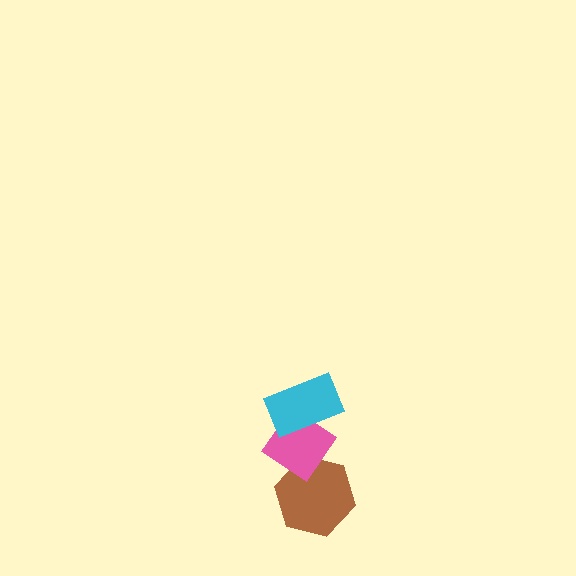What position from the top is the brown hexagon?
The brown hexagon is 3rd from the top.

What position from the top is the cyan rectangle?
The cyan rectangle is 1st from the top.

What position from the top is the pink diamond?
The pink diamond is 2nd from the top.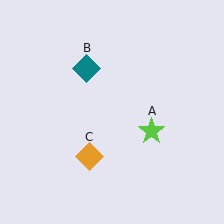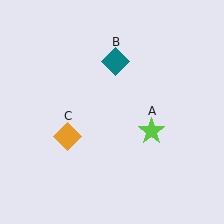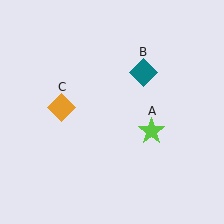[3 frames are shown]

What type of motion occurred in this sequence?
The teal diamond (object B), orange diamond (object C) rotated clockwise around the center of the scene.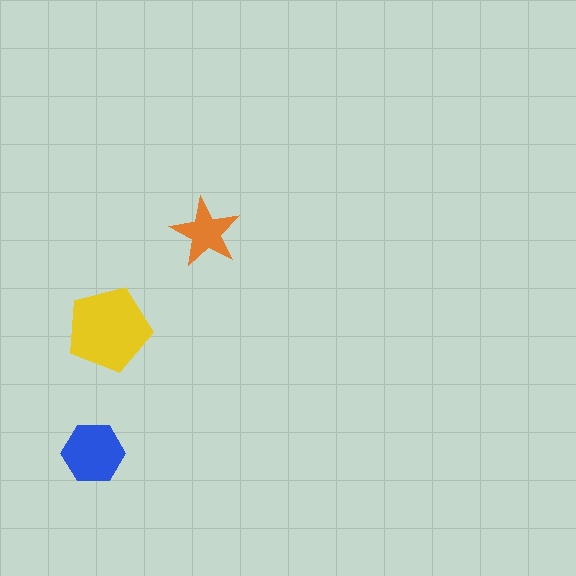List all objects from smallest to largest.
The orange star, the blue hexagon, the yellow pentagon.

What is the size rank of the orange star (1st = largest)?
3rd.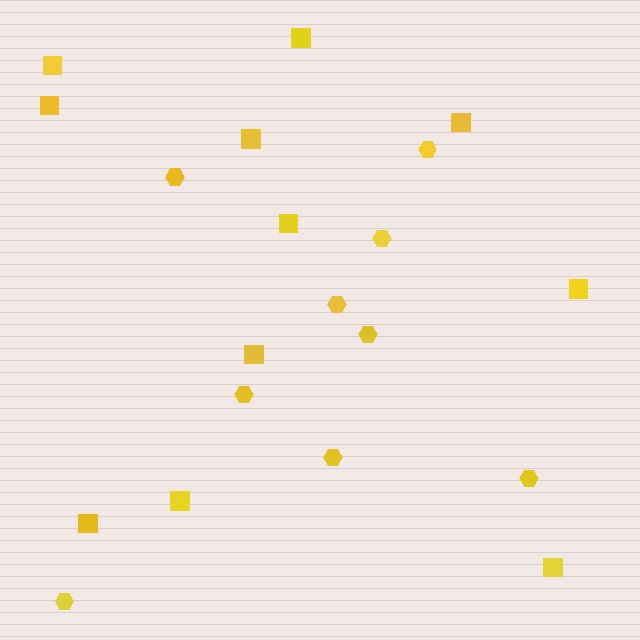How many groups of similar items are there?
There are 2 groups: one group of squares (11) and one group of hexagons (9).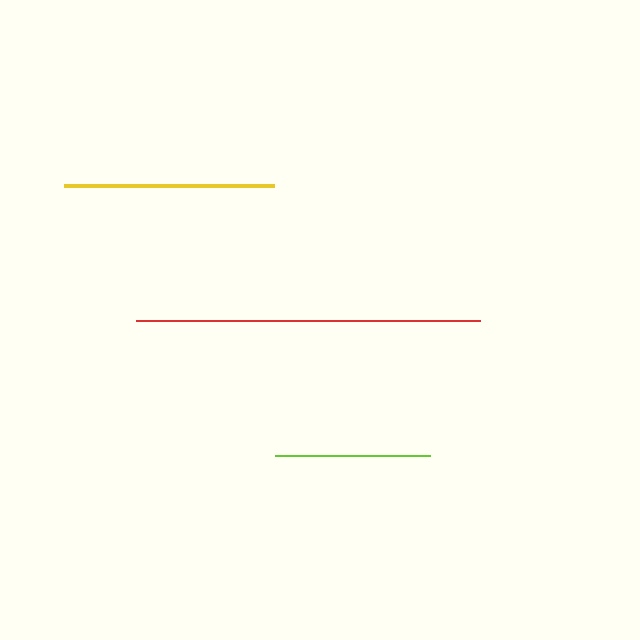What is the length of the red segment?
The red segment is approximately 343 pixels long.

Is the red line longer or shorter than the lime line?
The red line is longer than the lime line.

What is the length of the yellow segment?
The yellow segment is approximately 210 pixels long.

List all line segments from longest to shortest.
From longest to shortest: red, yellow, lime.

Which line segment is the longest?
The red line is the longest at approximately 343 pixels.